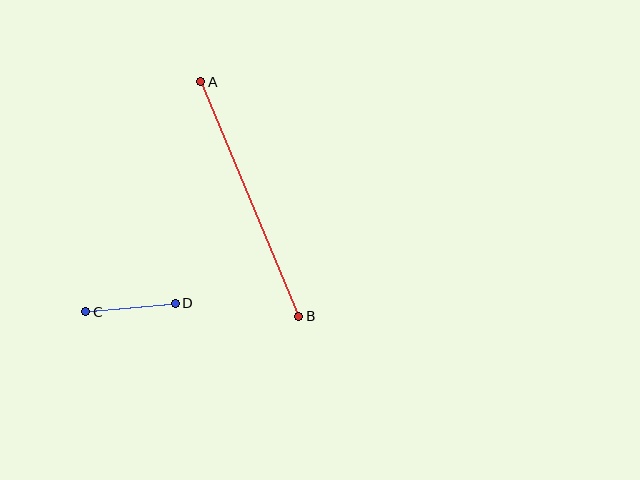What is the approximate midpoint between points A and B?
The midpoint is at approximately (250, 199) pixels.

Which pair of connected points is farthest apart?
Points A and B are farthest apart.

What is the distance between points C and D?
The distance is approximately 90 pixels.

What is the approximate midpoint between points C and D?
The midpoint is at approximately (131, 307) pixels.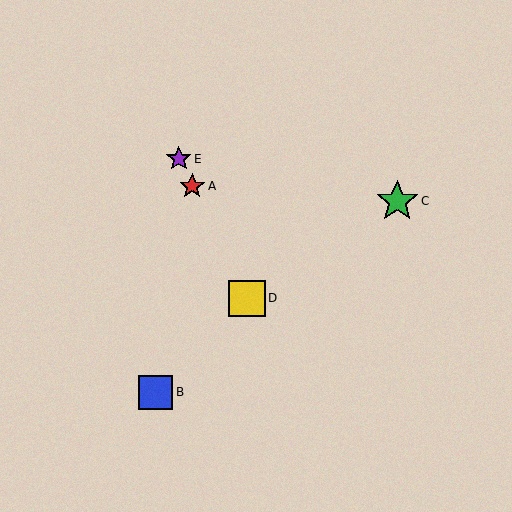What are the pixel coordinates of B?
Object B is at (156, 392).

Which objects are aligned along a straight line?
Objects A, D, E are aligned along a straight line.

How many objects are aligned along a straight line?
3 objects (A, D, E) are aligned along a straight line.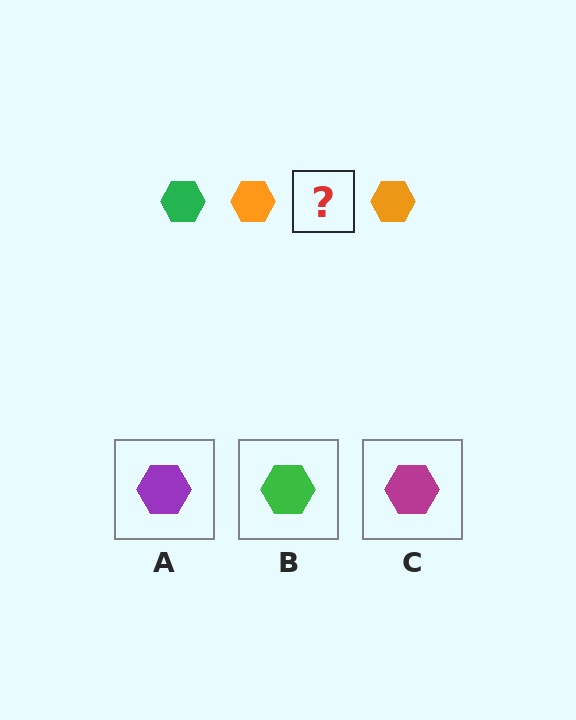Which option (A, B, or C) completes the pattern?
B.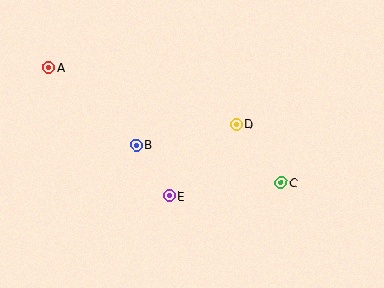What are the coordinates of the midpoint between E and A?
The midpoint between E and A is at (109, 132).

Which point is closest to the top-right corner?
Point D is closest to the top-right corner.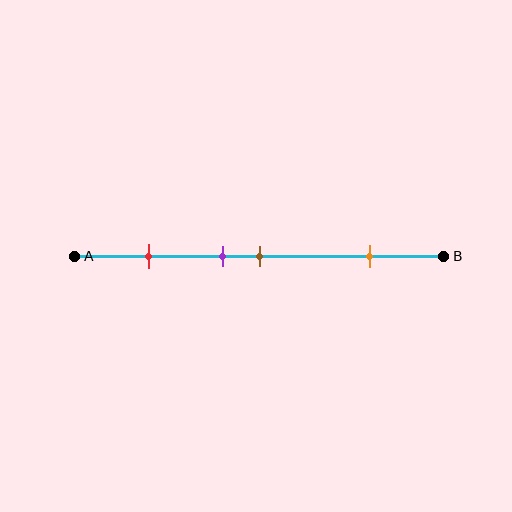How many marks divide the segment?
There are 4 marks dividing the segment.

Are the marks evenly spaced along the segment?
No, the marks are not evenly spaced.